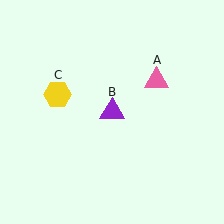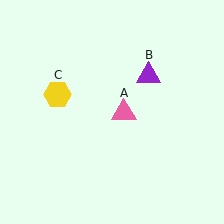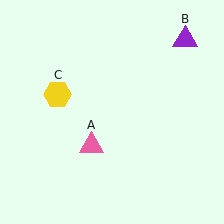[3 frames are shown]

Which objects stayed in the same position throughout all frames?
Yellow hexagon (object C) remained stationary.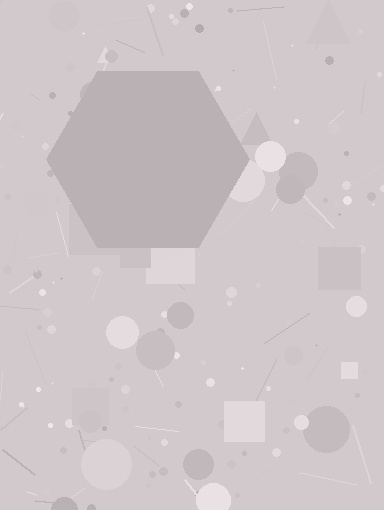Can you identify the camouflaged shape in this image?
The camouflaged shape is a hexagon.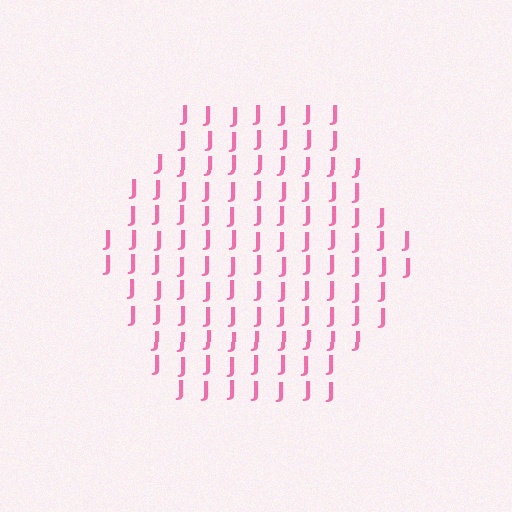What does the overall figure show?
The overall figure shows a hexagon.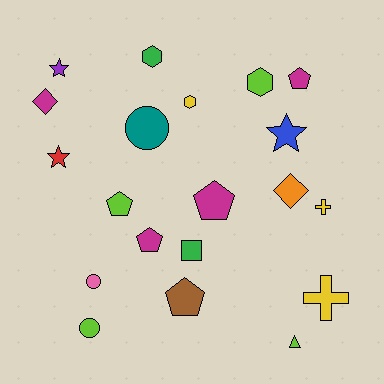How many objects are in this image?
There are 20 objects.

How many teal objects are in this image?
There is 1 teal object.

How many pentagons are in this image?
There are 5 pentagons.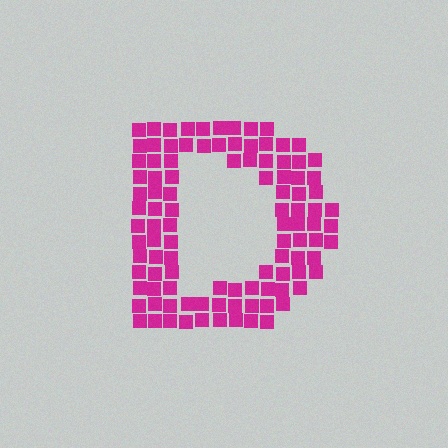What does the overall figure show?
The overall figure shows the letter D.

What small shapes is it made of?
It is made of small squares.